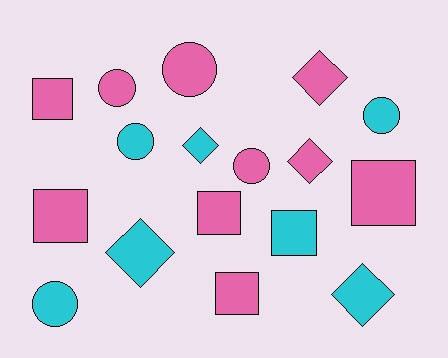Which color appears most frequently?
Pink, with 10 objects.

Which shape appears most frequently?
Circle, with 6 objects.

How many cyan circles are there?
There are 3 cyan circles.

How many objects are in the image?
There are 17 objects.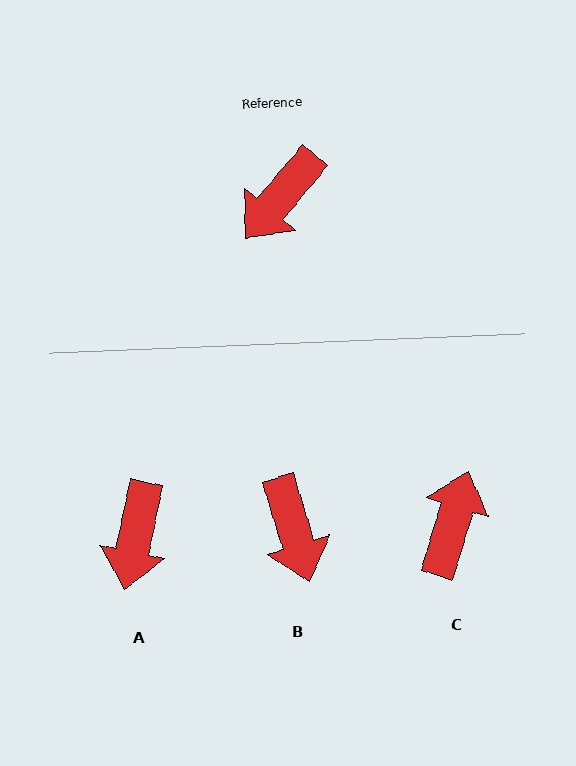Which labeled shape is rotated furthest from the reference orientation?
C, about 157 degrees away.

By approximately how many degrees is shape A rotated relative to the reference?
Approximately 28 degrees counter-clockwise.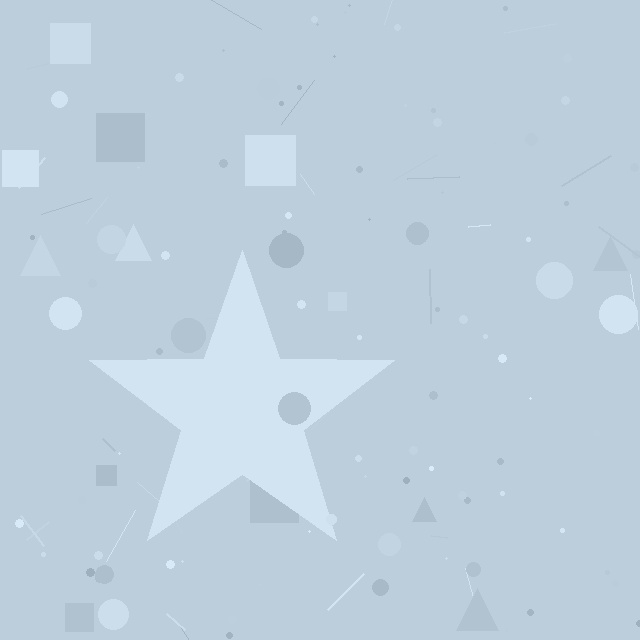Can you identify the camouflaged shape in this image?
The camouflaged shape is a star.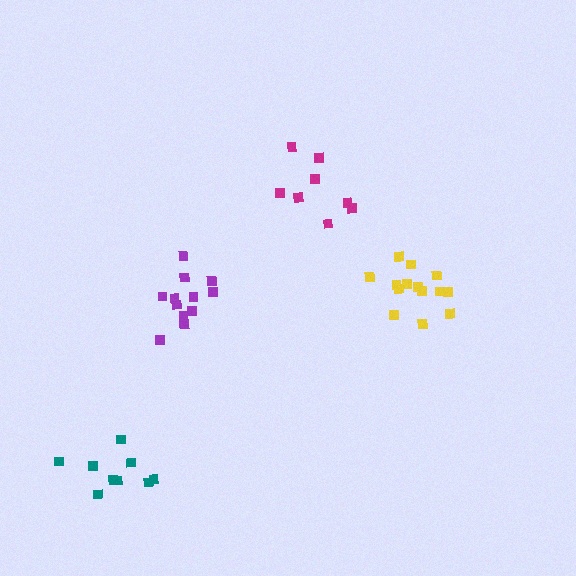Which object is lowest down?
The teal cluster is bottommost.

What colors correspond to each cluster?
The clusters are colored: teal, purple, yellow, magenta.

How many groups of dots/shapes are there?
There are 4 groups.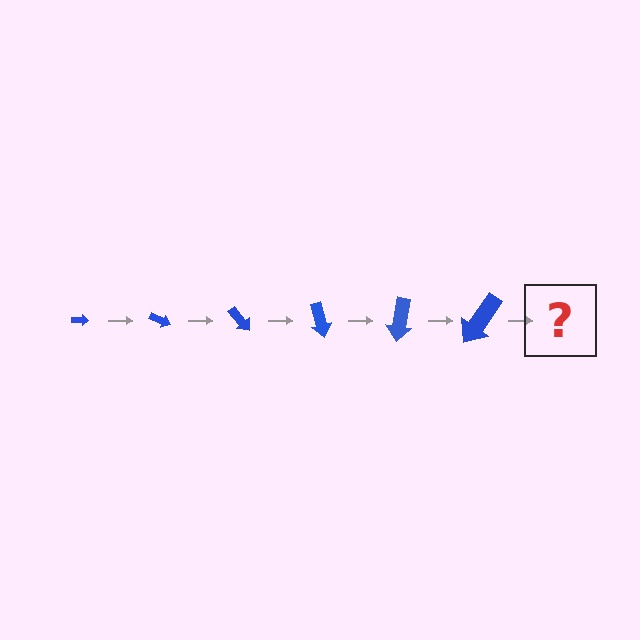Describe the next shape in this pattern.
It should be an arrow, larger than the previous one and rotated 150 degrees from the start.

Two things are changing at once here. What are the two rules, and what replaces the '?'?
The two rules are that the arrow grows larger each step and it rotates 25 degrees each step. The '?' should be an arrow, larger than the previous one and rotated 150 degrees from the start.